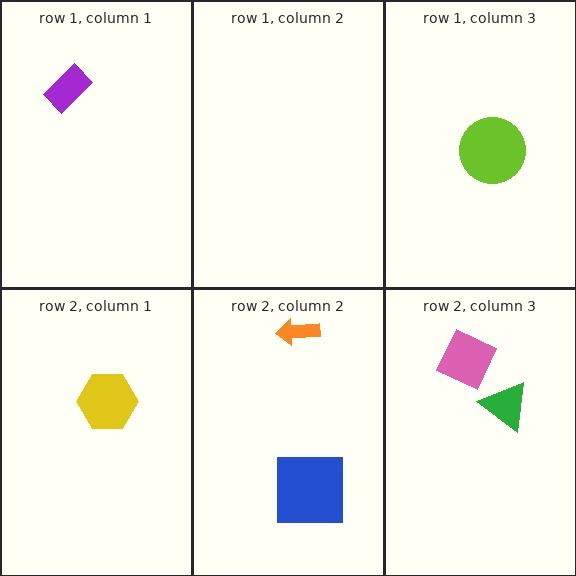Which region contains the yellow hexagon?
The row 2, column 1 region.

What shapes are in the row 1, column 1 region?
The purple rectangle.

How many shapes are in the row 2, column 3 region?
2.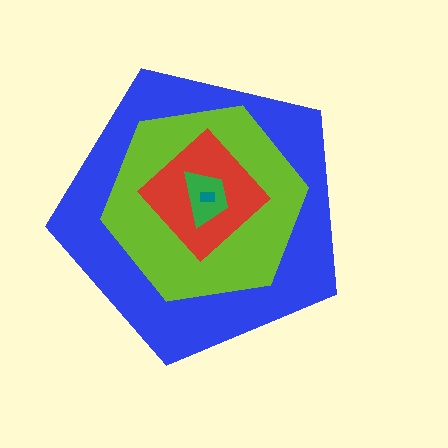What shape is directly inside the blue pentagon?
The lime hexagon.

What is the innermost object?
The teal rectangle.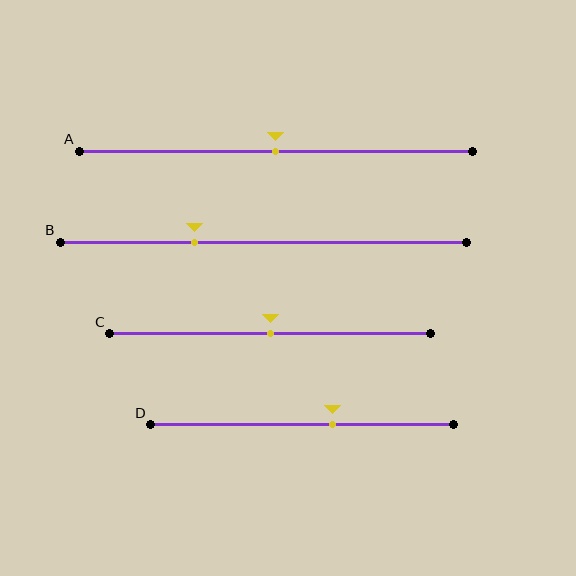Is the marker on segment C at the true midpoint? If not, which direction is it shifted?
Yes, the marker on segment C is at the true midpoint.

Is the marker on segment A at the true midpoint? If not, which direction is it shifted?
Yes, the marker on segment A is at the true midpoint.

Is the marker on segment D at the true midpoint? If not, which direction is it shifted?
No, the marker on segment D is shifted to the right by about 10% of the segment length.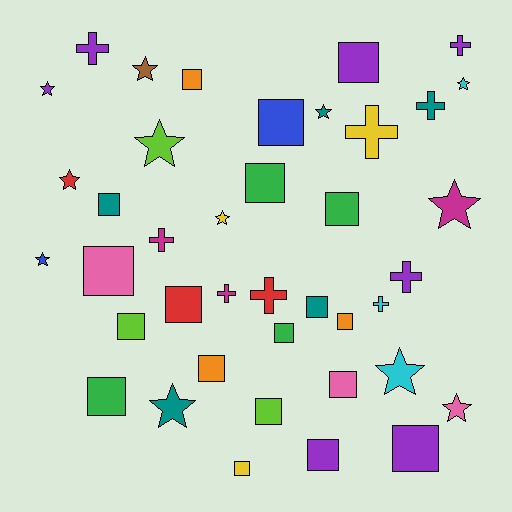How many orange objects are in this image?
There are 3 orange objects.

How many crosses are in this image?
There are 9 crosses.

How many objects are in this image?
There are 40 objects.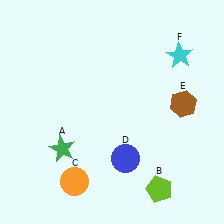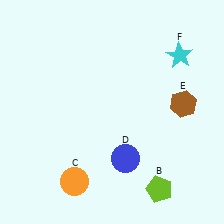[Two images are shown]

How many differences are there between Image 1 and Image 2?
There is 1 difference between the two images.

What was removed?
The green star (A) was removed in Image 2.